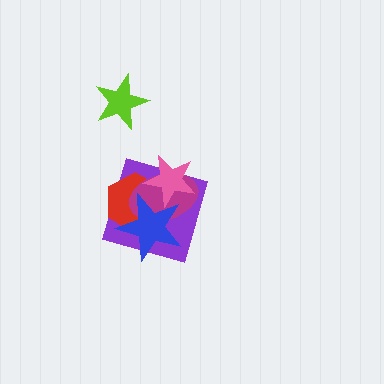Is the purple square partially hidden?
Yes, it is partially covered by another shape.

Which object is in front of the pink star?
The blue star is in front of the pink star.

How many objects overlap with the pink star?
4 objects overlap with the pink star.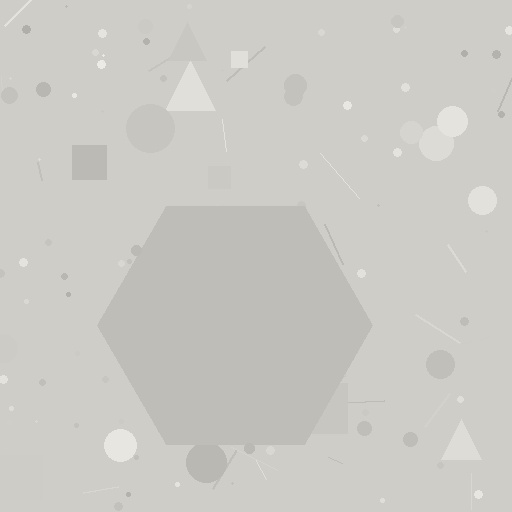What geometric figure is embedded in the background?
A hexagon is embedded in the background.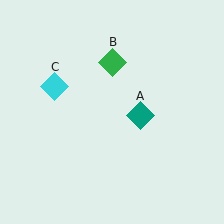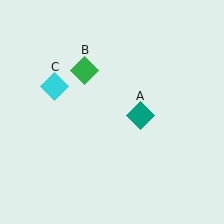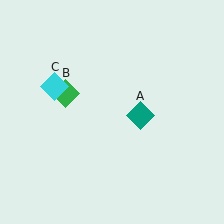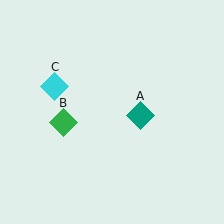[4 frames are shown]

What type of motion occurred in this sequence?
The green diamond (object B) rotated counterclockwise around the center of the scene.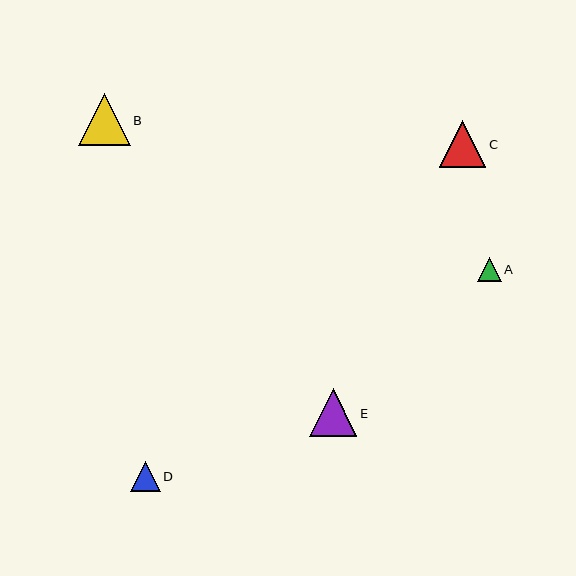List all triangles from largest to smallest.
From largest to smallest: B, E, C, D, A.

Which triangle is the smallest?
Triangle A is the smallest with a size of approximately 24 pixels.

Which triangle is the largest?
Triangle B is the largest with a size of approximately 52 pixels.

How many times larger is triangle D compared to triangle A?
Triangle D is approximately 1.3 times the size of triangle A.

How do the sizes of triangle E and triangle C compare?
Triangle E and triangle C are approximately the same size.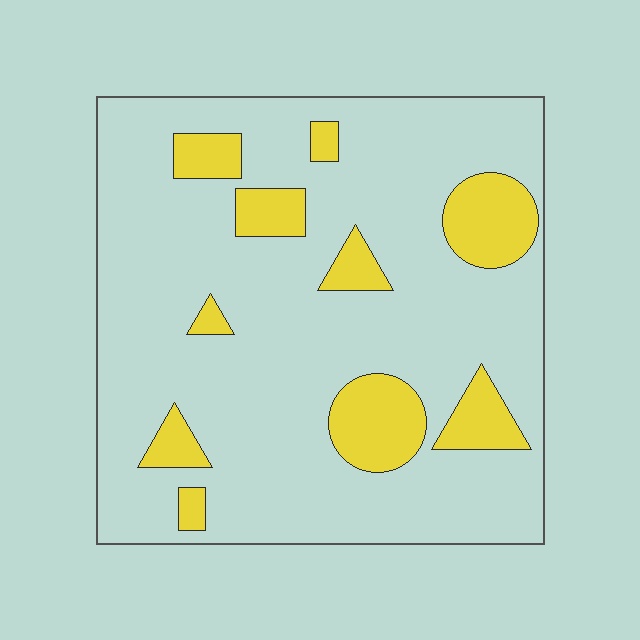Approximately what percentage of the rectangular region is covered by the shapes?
Approximately 15%.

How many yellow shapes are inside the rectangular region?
10.